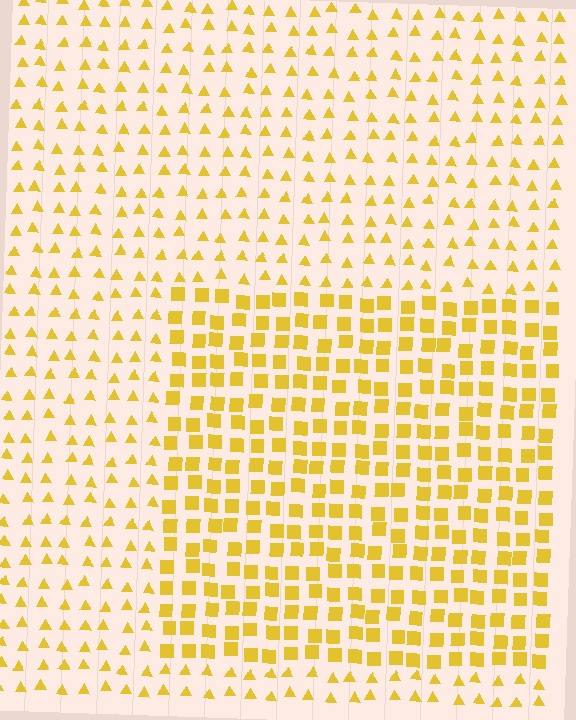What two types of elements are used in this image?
The image uses squares inside the rectangle region and triangles outside it.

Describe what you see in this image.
The image is filled with small yellow elements arranged in a uniform grid. A rectangle-shaped region contains squares, while the surrounding area contains triangles. The boundary is defined purely by the change in element shape.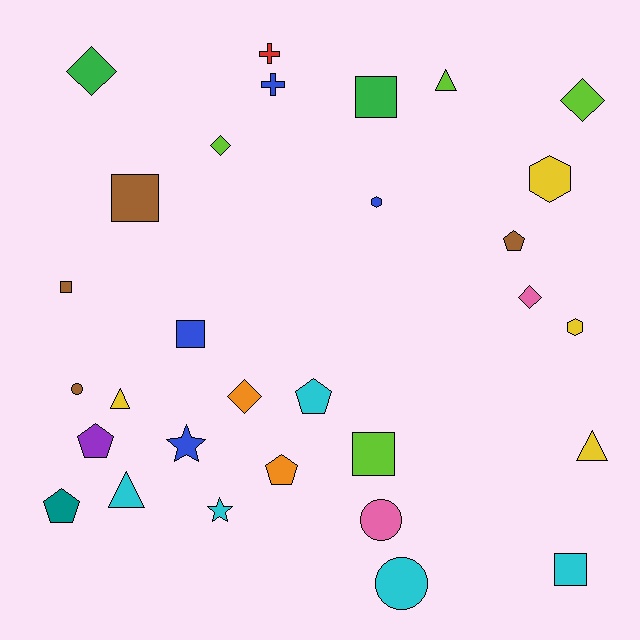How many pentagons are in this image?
There are 5 pentagons.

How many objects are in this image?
There are 30 objects.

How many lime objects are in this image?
There are 4 lime objects.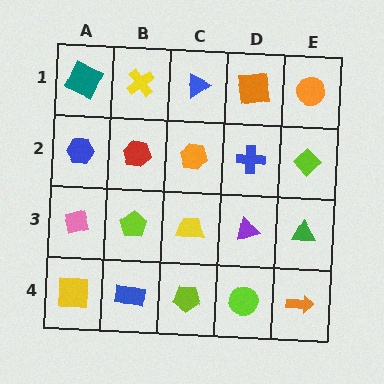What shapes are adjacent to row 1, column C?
An orange hexagon (row 2, column C), a yellow cross (row 1, column B), an orange square (row 1, column D).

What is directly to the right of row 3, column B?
A yellow trapezoid.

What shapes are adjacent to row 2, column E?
An orange circle (row 1, column E), a green triangle (row 3, column E), a blue cross (row 2, column D).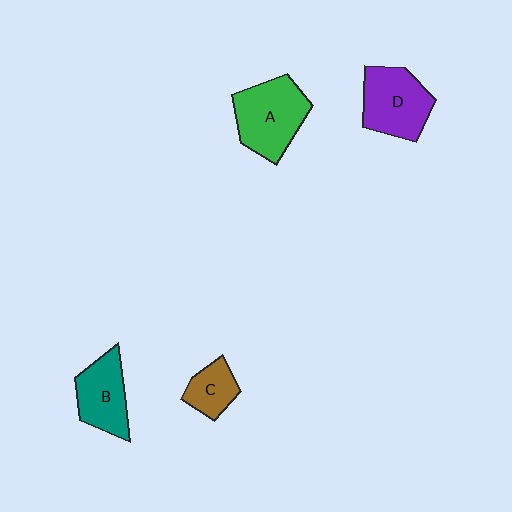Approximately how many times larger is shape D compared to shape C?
Approximately 1.9 times.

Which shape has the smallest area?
Shape C (brown).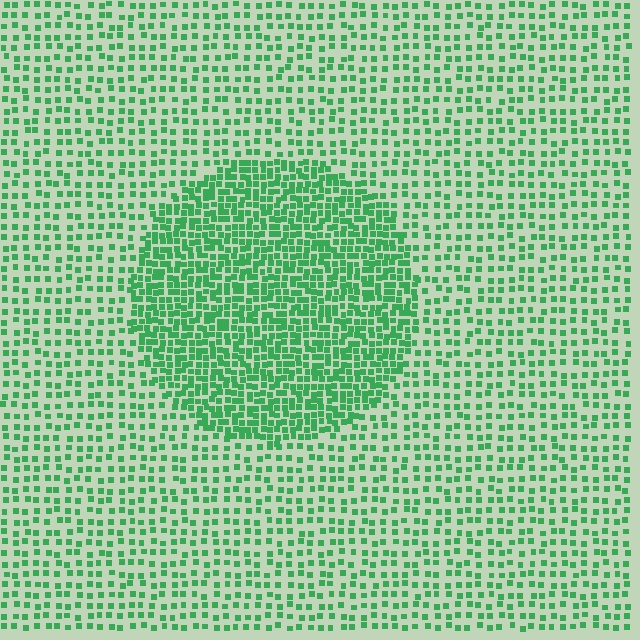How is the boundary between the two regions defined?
The boundary is defined by a change in element density (approximately 2.1x ratio). All elements are the same color, size, and shape.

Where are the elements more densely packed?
The elements are more densely packed inside the circle boundary.